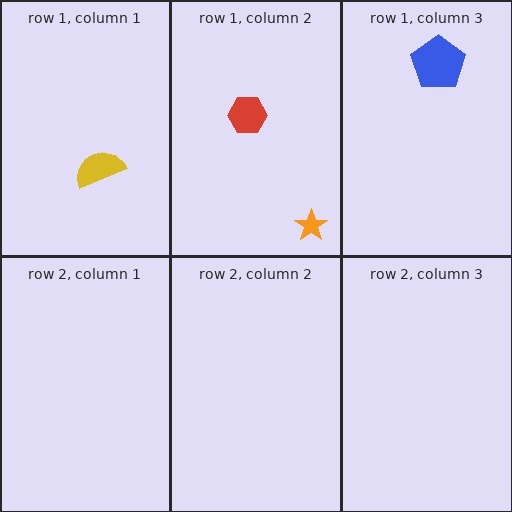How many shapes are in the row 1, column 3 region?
1.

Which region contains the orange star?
The row 1, column 2 region.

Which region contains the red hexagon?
The row 1, column 2 region.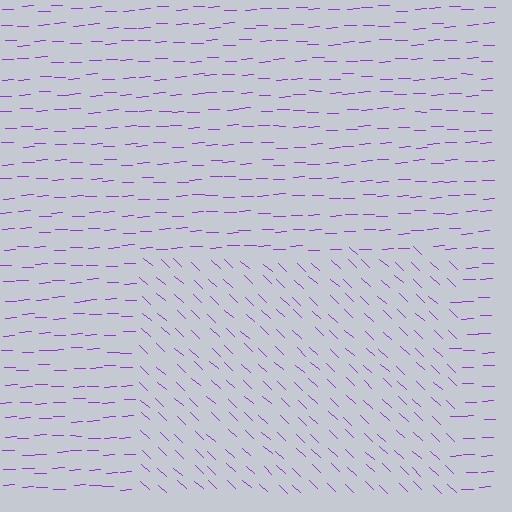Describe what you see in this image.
The image is filled with small purple line segments. A rectangle region in the image has lines oriented differently from the surrounding lines, creating a visible texture boundary.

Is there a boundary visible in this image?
Yes, there is a texture boundary formed by a change in line orientation.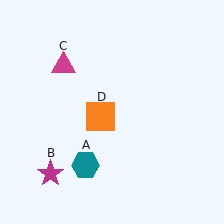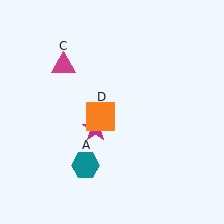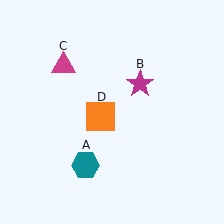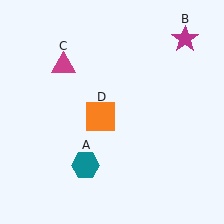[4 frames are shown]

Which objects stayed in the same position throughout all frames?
Teal hexagon (object A) and magenta triangle (object C) and orange square (object D) remained stationary.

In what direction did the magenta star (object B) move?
The magenta star (object B) moved up and to the right.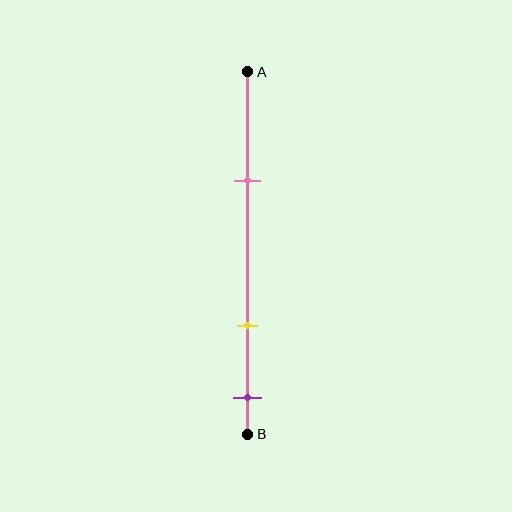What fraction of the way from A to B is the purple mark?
The purple mark is approximately 90% (0.9) of the way from A to B.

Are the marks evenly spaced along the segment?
No, the marks are not evenly spaced.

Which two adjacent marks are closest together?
The yellow and purple marks are the closest adjacent pair.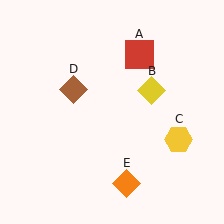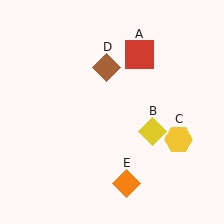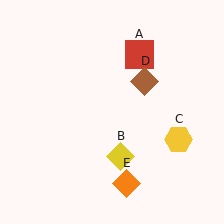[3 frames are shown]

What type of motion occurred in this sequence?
The yellow diamond (object B), brown diamond (object D) rotated clockwise around the center of the scene.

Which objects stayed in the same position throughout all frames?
Red square (object A) and yellow hexagon (object C) and orange diamond (object E) remained stationary.